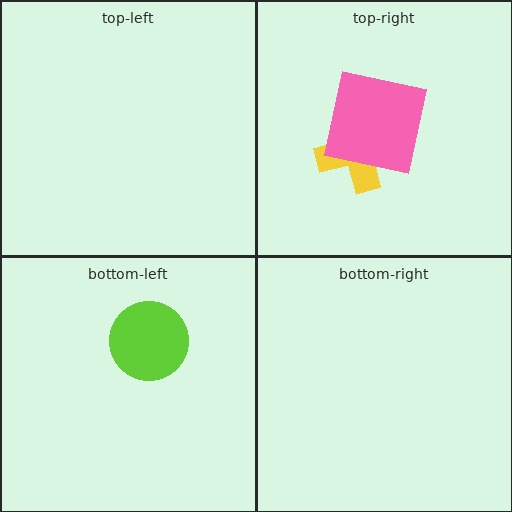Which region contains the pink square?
The top-right region.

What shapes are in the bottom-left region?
The lime circle.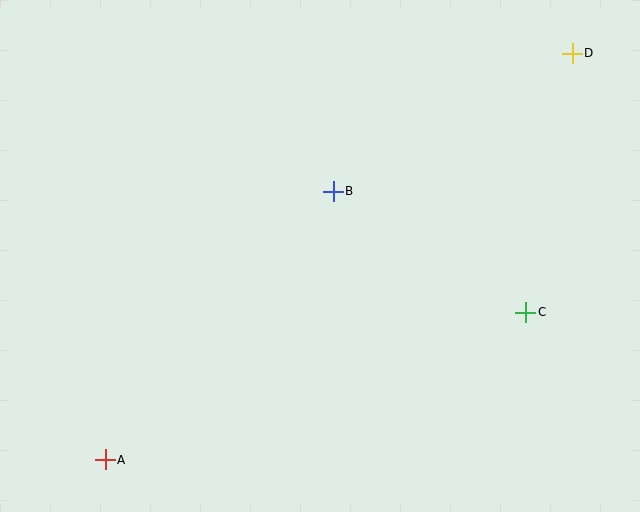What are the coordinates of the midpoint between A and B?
The midpoint between A and B is at (219, 325).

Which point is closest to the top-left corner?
Point B is closest to the top-left corner.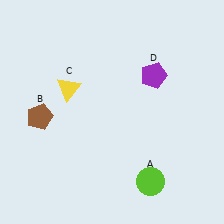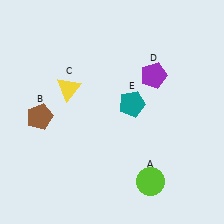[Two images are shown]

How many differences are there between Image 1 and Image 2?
There is 1 difference between the two images.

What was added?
A teal pentagon (E) was added in Image 2.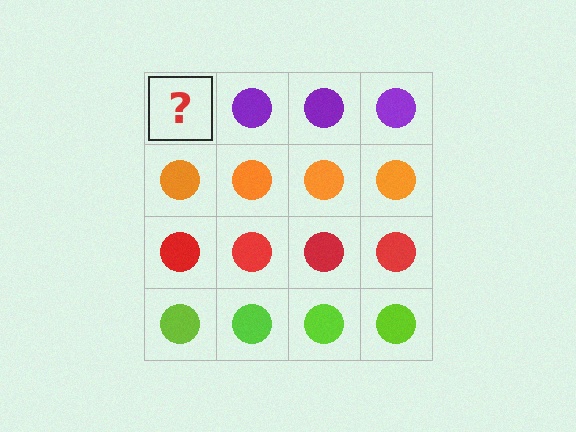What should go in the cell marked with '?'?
The missing cell should contain a purple circle.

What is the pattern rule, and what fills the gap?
The rule is that each row has a consistent color. The gap should be filled with a purple circle.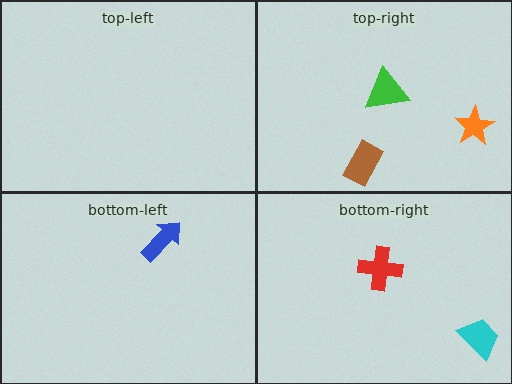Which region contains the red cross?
The bottom-right region.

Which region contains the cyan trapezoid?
The bottom-right region.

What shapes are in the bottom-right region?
The cyan trapezoid, the red cross.